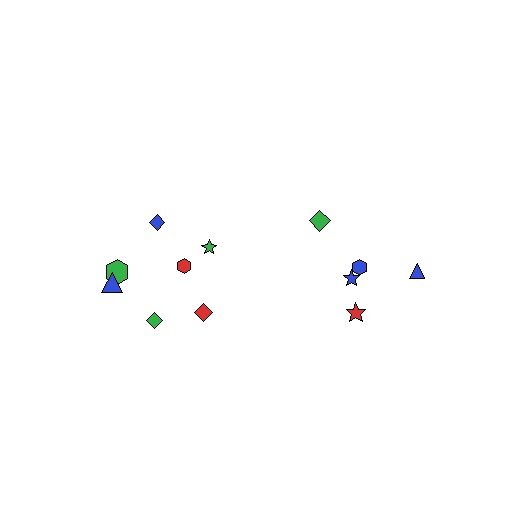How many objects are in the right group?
There are 5 objects.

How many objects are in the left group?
There are 7 objects.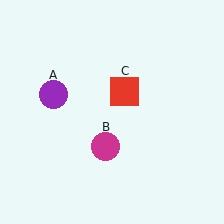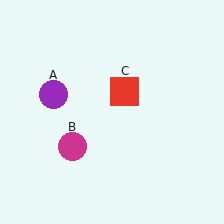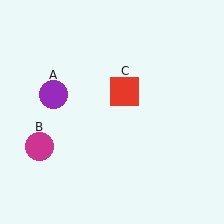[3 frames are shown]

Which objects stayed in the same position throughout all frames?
Purple circle (object A) and red square (object C) remained stationary.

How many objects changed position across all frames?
1 object changed position: magenta circle (object B).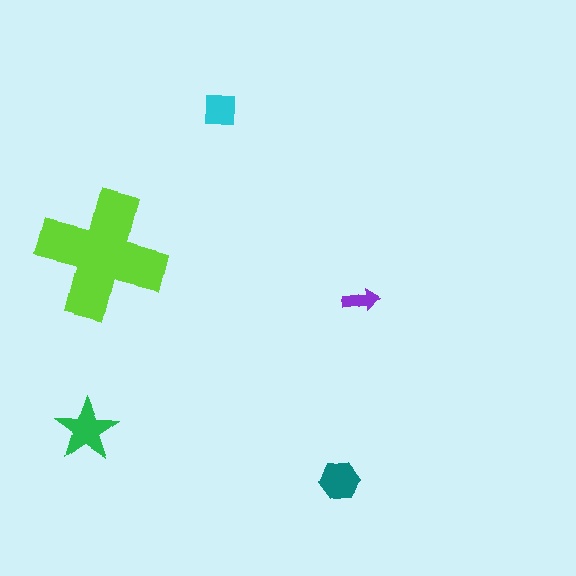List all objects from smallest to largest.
The purple arrow, the cyan square, the teal hexagon, the green star, the lime cross.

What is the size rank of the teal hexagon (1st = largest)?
3rd.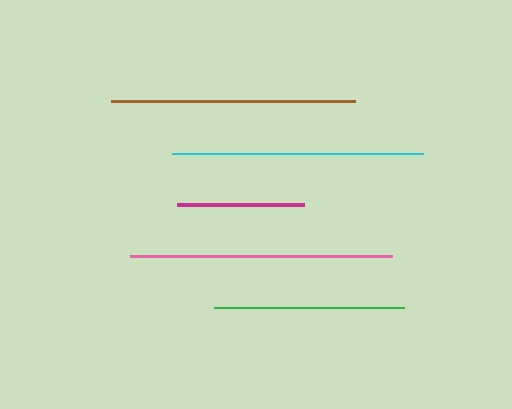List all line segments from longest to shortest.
From longest to shortest: pink, cyan, brown, green, magenta.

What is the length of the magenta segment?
The magenta segment is approximately 126 pixels long.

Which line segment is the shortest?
The magenta line is the shortest at approximately 126 pixels.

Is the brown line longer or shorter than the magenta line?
The brown line is longer than the magenta line.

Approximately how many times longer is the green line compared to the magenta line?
The green line is approximately 1.5 times the length of the magenta line.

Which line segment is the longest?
The pink line is the longest at approximately 263 pixels.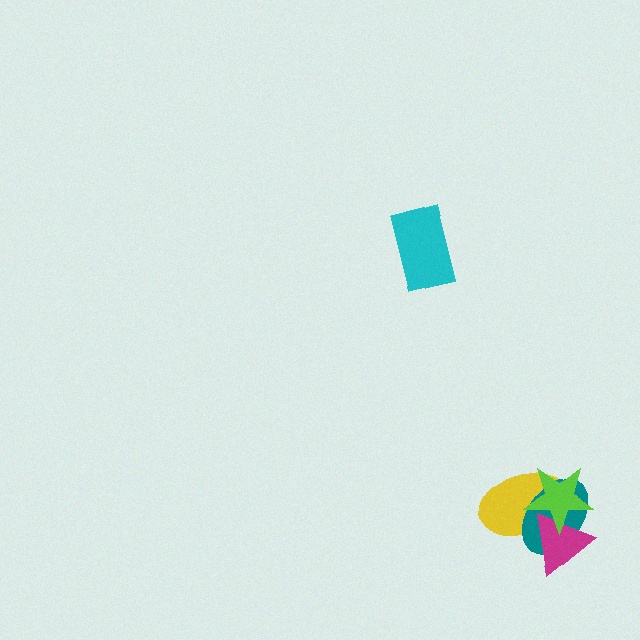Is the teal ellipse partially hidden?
Yes, it is partially covered by another shape.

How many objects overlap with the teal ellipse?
3 objects overlap with the teal ellipse.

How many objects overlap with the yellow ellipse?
3 objects overlap with the yellow ellipse.